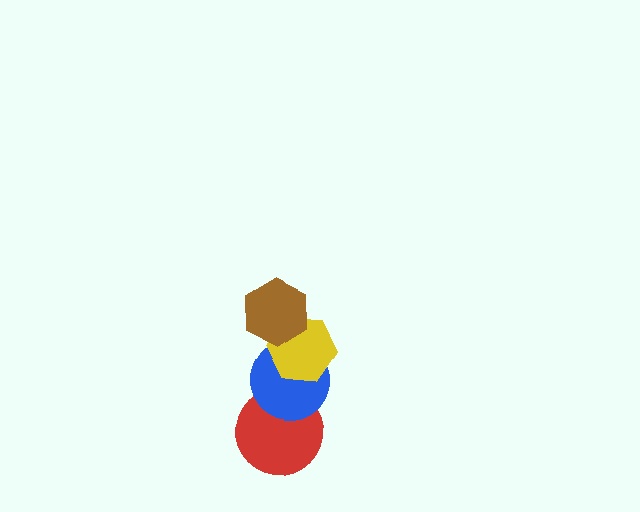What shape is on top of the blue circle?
The yellow hexagon is on top of the blue circle.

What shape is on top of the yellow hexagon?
The brown hexagon is on top of the yellow hexagon.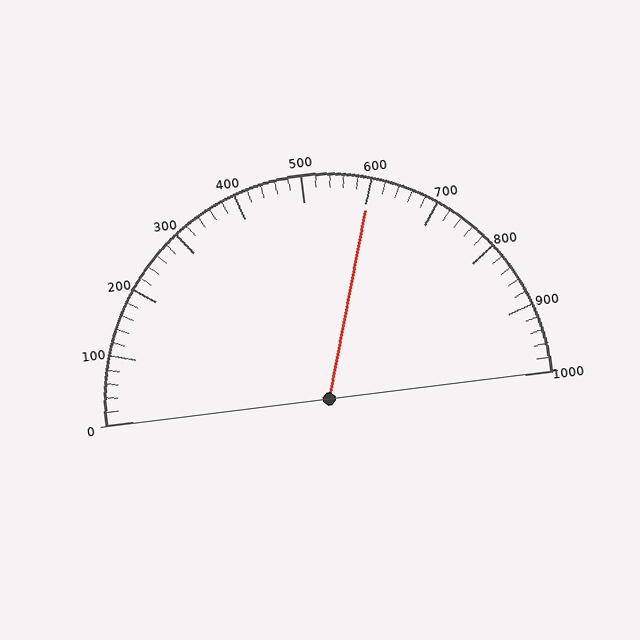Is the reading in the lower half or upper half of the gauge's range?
The reading is in the upper half of the range (0 to 1000).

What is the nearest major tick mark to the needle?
The nearest major tick mark is 600.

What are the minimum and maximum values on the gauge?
The gauge ranges from 0 to 1000.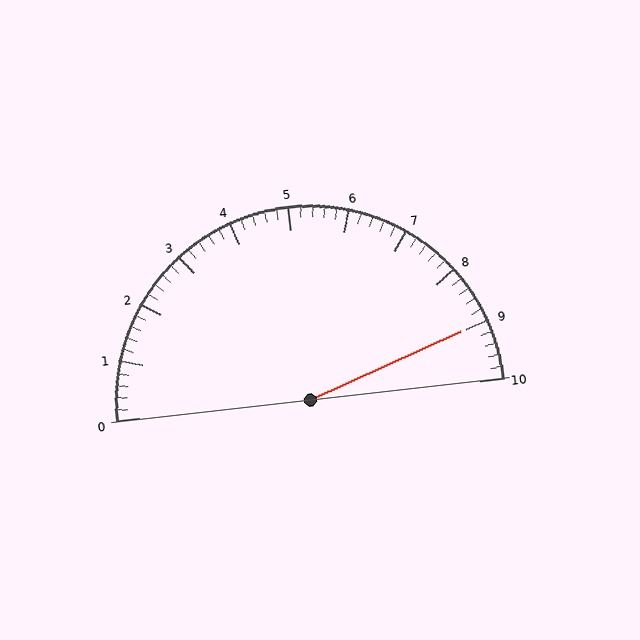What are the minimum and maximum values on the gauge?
The gauge ranges from 0 to 10.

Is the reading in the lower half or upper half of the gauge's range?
The reading is in the upper half of the range (0 to 10).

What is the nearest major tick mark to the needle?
The nearest major tick mark is 9.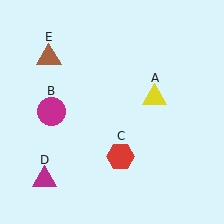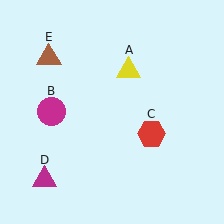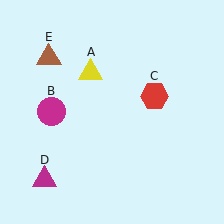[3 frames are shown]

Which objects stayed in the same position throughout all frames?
Magenta circle (object B) and magenta triangle (object D) and brown triangle (object E) remained stationary.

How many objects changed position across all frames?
2 objects changed position: yellow triangle (object A), red hexagon (object C).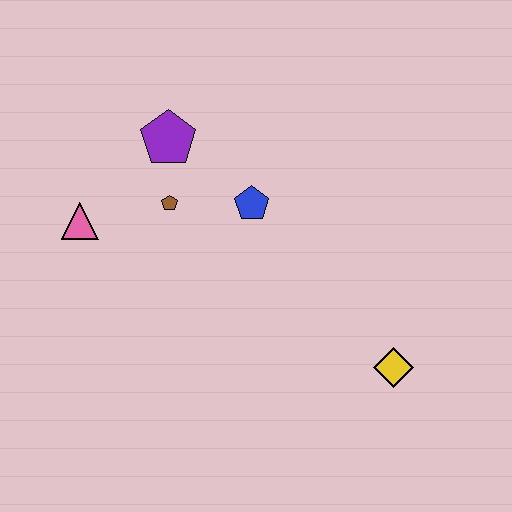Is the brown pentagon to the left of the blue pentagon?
Yes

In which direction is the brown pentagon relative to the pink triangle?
The brown pentagon is to the right of the pink triangle.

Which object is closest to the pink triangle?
The brown pentagon is closest to the pink triangle.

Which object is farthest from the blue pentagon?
The yellow diamond is farthest from the blue pentagon.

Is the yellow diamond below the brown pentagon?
Yes